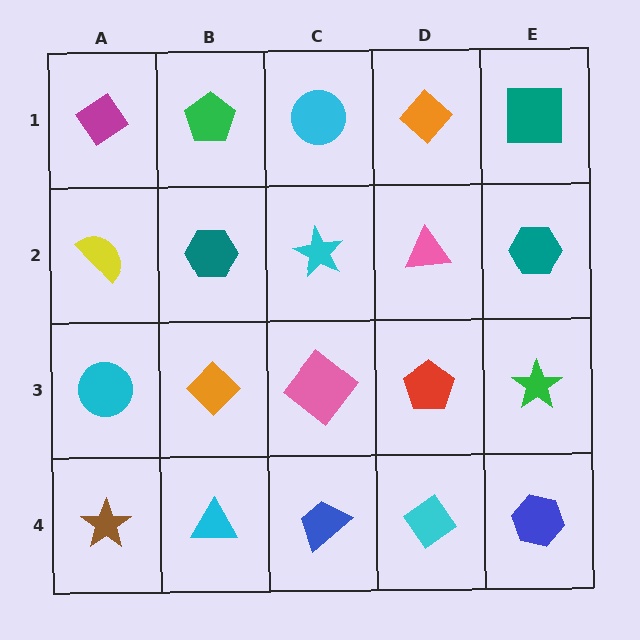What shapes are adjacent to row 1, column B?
A teal hexagon (row 2, column B), a magenta diamond (row 1, column A), a cyan circle (row 1, column C).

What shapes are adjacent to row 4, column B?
An orange diamond (row 3, column B), a brown star (row 4, column A), a blue trapezoid (row 4, column C).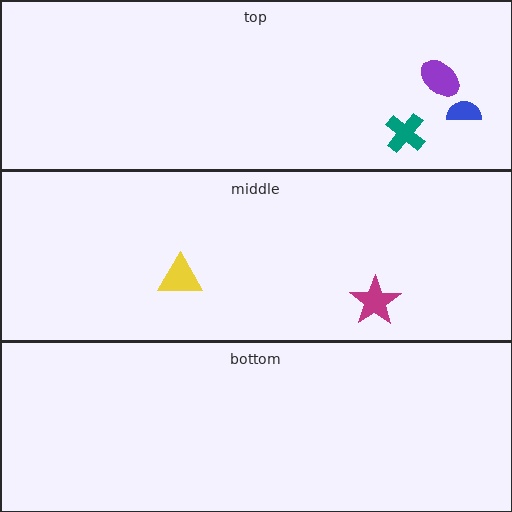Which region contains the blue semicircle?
The top region.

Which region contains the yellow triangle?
The middle region.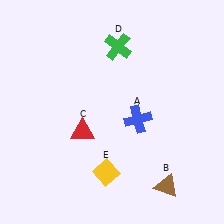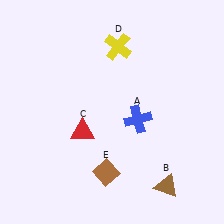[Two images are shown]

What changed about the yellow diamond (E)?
In Image 1, E is yellow. In Image 2, it changed to brown.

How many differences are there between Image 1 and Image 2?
There are 2 differences between the two images.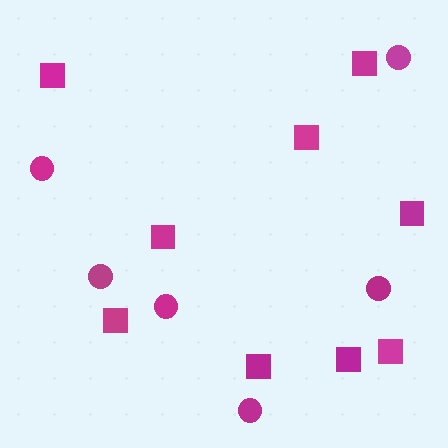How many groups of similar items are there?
There are 2 groups: one group of circles (6) and one group of squares (9).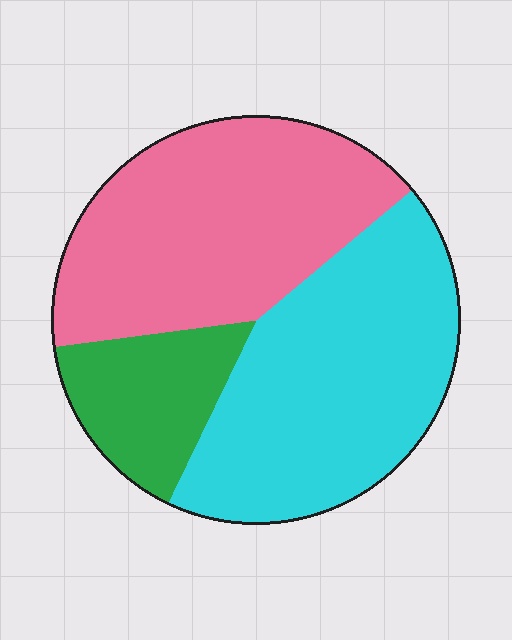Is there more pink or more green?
Pink.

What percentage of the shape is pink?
Pink covers roughly 40% of the shape.